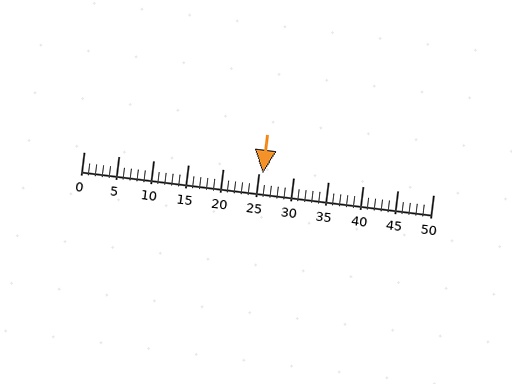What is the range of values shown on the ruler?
The ruler shows values from 0 to 50.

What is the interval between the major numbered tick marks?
The major tick marks are spaced 5 units apart.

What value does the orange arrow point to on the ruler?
The orange arrow points to approximately 26.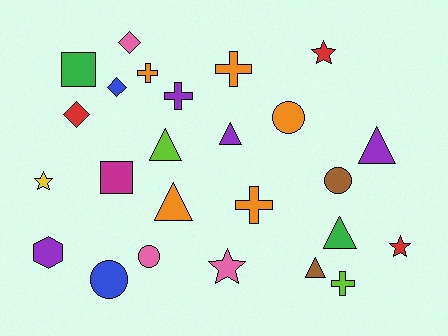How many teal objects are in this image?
There are no teal objects.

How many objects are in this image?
There are 25 objects.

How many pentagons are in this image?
There are no pentagons.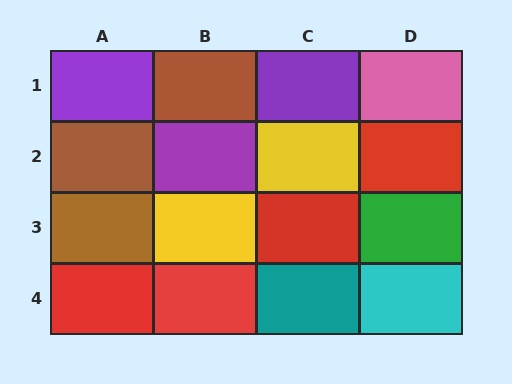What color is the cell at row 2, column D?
Red.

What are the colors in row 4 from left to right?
Red, red, teal, cyan.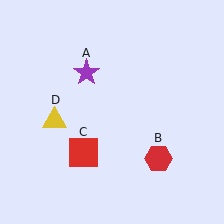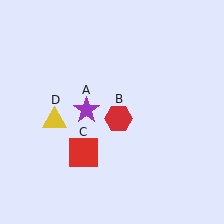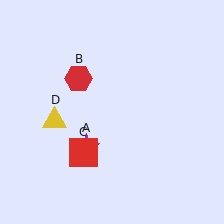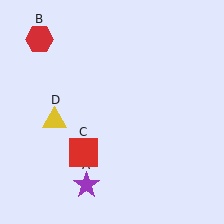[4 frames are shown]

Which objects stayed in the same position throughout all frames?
Red square (object C) and yellow triangle (object D) remained stationary.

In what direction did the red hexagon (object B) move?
The red hexagon (object B) moved up and to the left.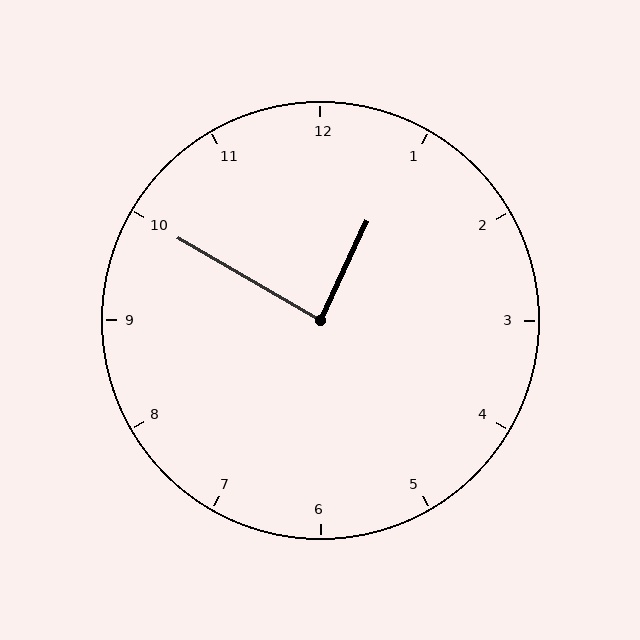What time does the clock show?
12:50.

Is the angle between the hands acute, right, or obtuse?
It is right.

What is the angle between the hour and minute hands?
Approximately 85 degrees.